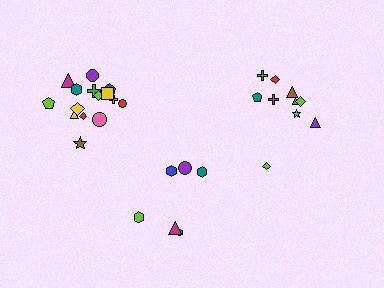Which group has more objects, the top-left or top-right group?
The top-left group.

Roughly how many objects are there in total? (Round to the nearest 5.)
Roughly 30 objects in total.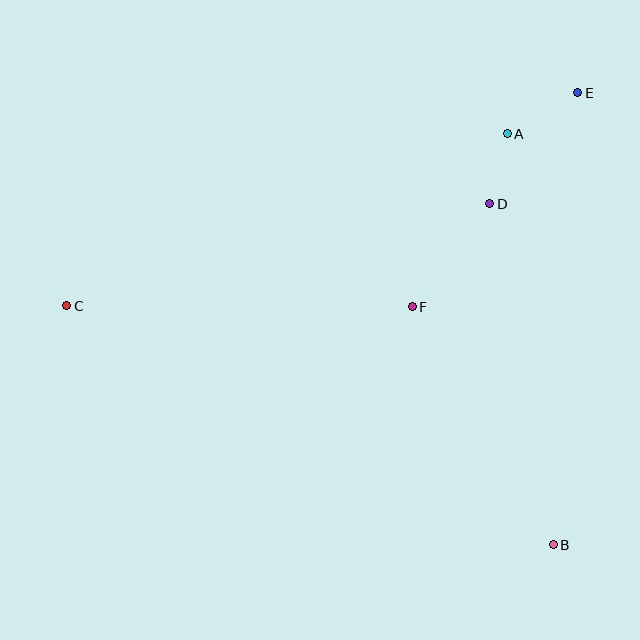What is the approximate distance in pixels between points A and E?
The distance between A and E is approximately 82 pixels.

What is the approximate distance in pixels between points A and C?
The distance between A and C is approximately 473 pixels.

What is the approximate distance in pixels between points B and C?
The distance between B and C is approximately 542 pixels.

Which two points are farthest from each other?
Points C and E are farthest from each other.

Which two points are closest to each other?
Points A and D are closest to each other.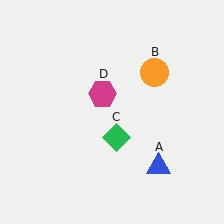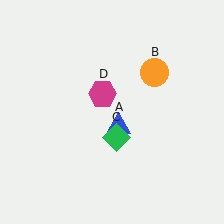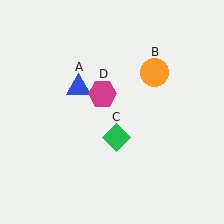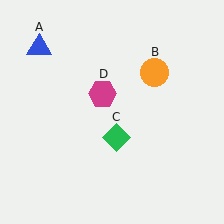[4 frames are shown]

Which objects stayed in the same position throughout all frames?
Orange circle (object B) and green diamond (object C) and magenta hexagon (object D) remained stationary.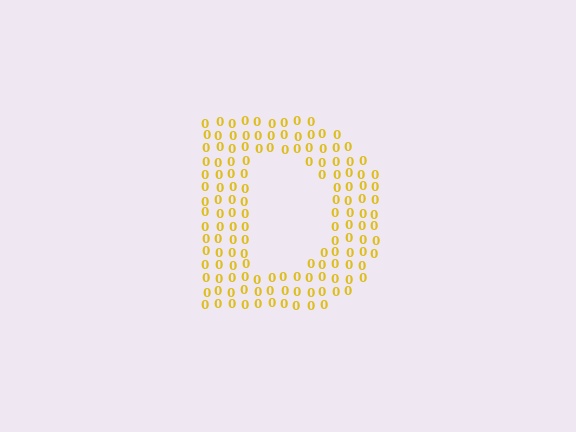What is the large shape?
The large shape is the letter D.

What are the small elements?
The small elements are digit 0's.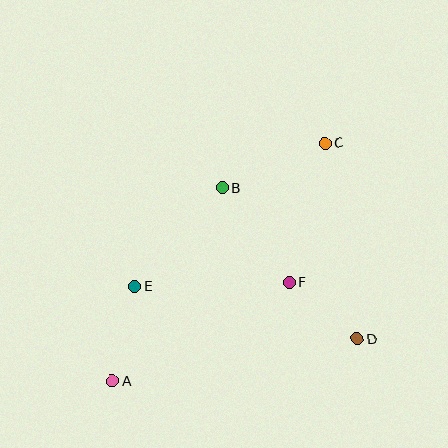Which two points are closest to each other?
Points D and F are closest to each other.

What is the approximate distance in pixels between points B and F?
The distance between B and F is approximately 116 pixels.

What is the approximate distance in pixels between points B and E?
The distance between B and E is approximately 132 pixels.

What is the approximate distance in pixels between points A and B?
The distance between A and B is approximately 222 pixels.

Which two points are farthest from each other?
Points A and C are farthest from each other.